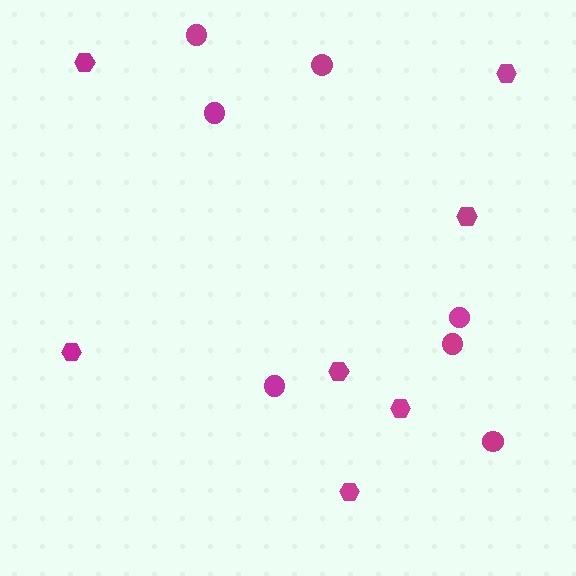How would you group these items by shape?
There are 2 groups: one group of hexagons (7) and one group of circles (7).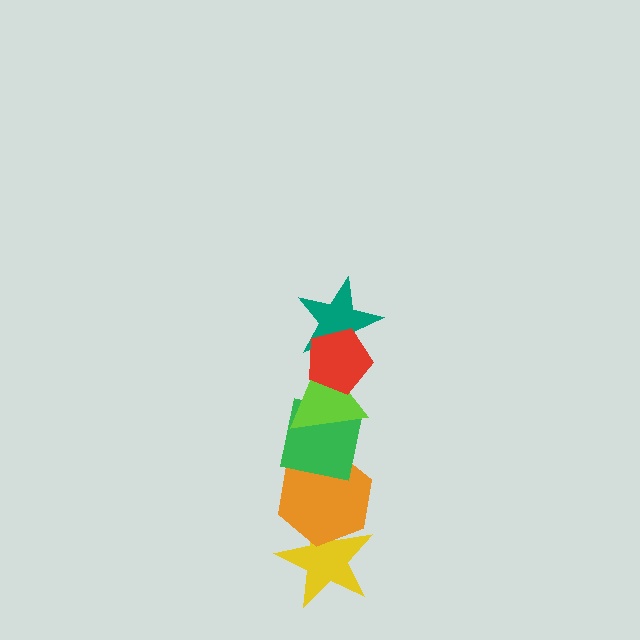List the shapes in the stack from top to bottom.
From top to bottom: the red pentagon, the teal star, the lime triangle, the green square, the orange hexagon, the yellow star.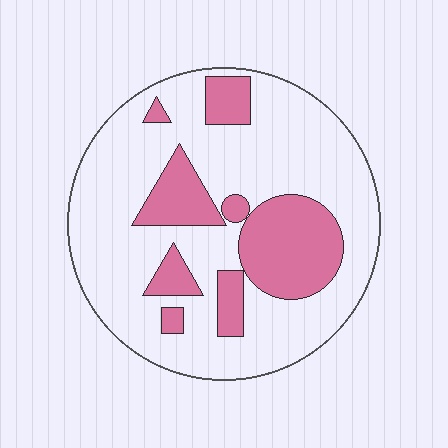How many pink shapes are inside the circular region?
8.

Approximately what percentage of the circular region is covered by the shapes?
Approximately 25%.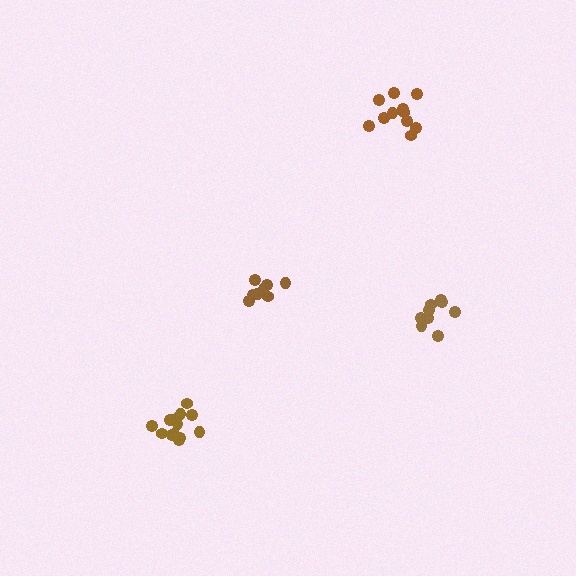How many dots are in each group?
Group 1: 13 dots, Group 2: 9 dots, Group 3: 8 dots, Group 4: 11 dots (41 total).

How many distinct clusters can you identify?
There are 4 distinct clusters.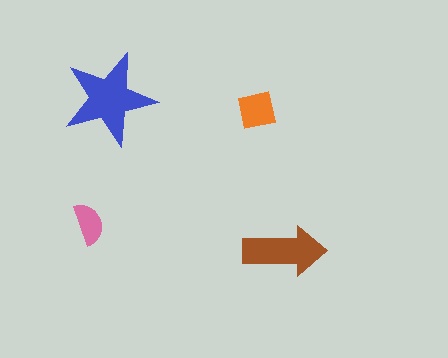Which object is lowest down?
The brown arrow is bottommost.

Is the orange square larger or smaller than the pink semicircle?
Larger.